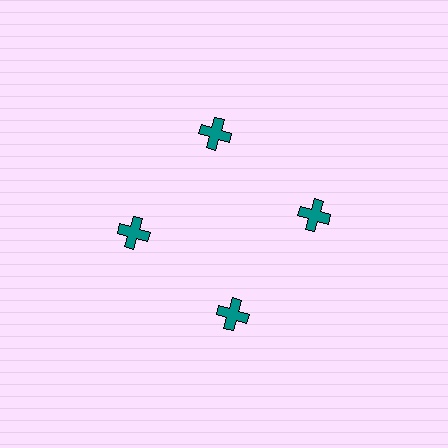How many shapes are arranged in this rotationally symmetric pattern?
There are 4 shapes, arranged in 4 groups of 1.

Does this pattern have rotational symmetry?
Yes, this pattern has 4-fold rotational symmetry. It looks the same after rotating 90 degrees around the center.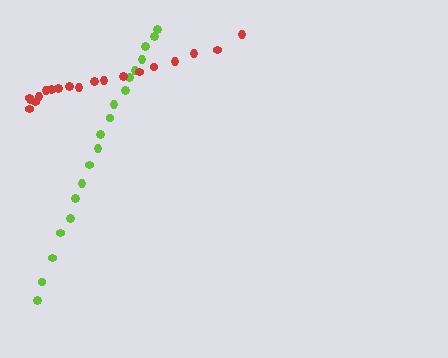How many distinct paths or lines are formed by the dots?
There are 2 distinct paths.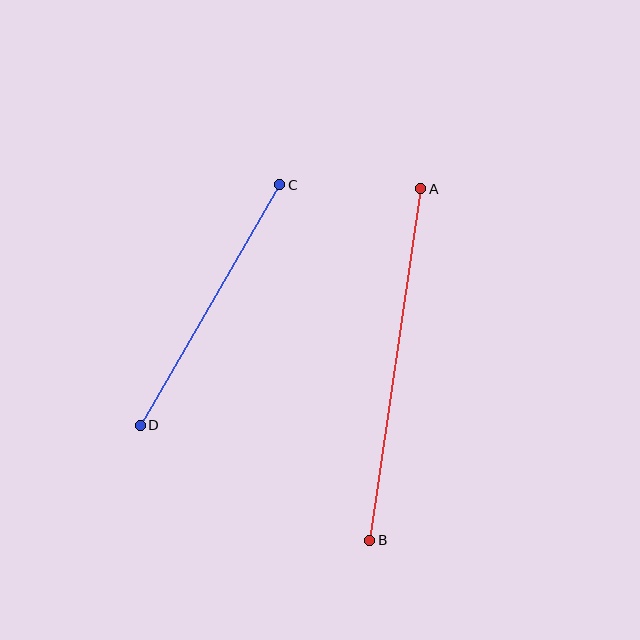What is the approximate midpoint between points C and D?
The midpoint is at approximately (210, 305) pixels.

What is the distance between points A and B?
The distance is approximately 356 pixels.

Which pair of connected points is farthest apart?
Points A and B are farthest apart.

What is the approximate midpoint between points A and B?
The midpoint is at approximately (395, 365) pixels.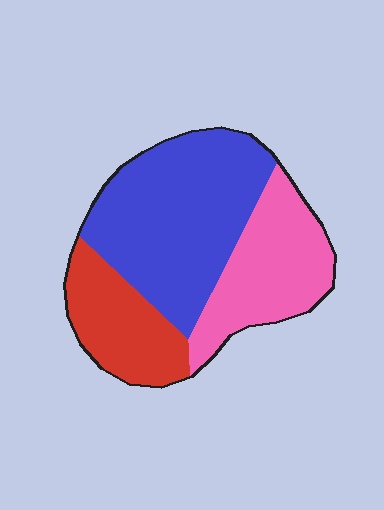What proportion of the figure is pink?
Pink covers about 30% of the figure.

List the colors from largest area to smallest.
From largest to smallest: blue, pink, red.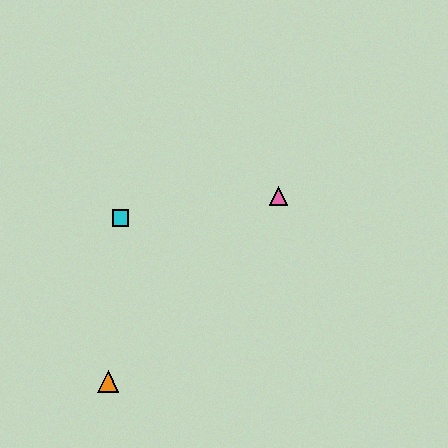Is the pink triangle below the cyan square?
No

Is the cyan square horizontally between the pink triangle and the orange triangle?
Yes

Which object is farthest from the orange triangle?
The pink triangle is farthest from the orange triangle.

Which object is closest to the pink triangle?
The cyan square is closest to the pink triangle.